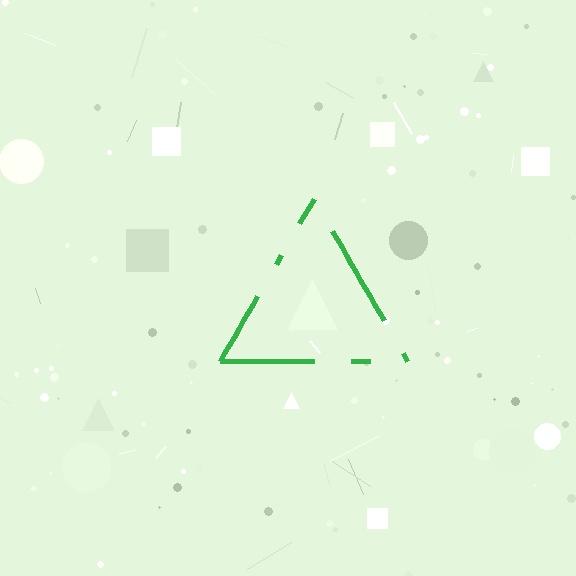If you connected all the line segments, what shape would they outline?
They would outline a triangle.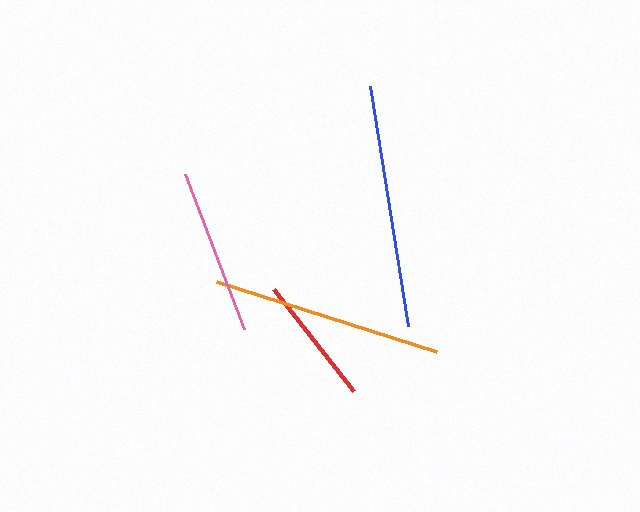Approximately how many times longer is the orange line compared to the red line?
The orange line is approximately 1.8 times the length of the red line.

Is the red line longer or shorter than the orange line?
The orange line is longer than the red line.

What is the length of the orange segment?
The orange segment is approximately 231 pixels long.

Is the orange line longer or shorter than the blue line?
The blue line is longer than the orange line.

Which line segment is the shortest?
The red line is the shortest at approximately 129 pixels.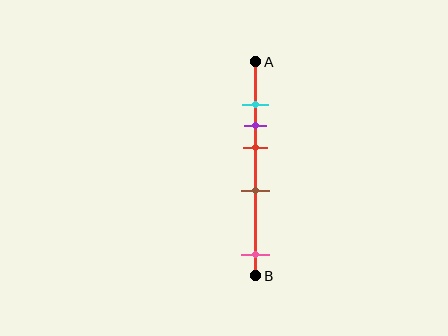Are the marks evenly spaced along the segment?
No, the marks are not evenly spaced.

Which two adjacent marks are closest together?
The cyan and purple marks are the closest adjacent pair.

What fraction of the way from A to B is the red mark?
The red mark is approximately 40% (0.4) of the way from A to B.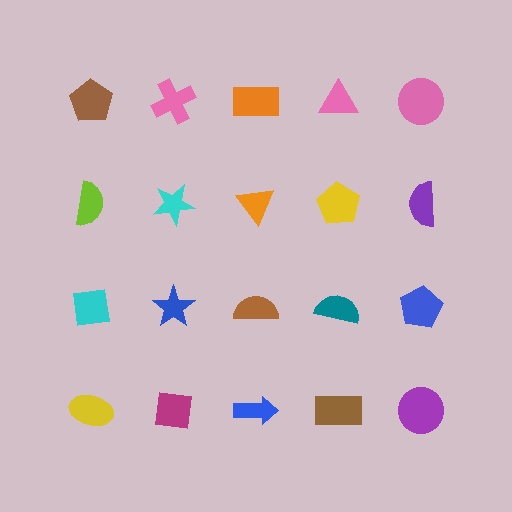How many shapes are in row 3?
5 shapes.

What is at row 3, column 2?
A blue star.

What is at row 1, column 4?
A pink triangle.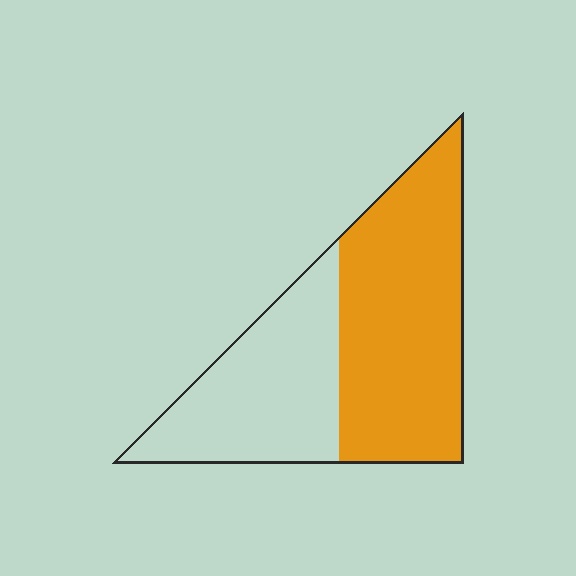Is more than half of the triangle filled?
Yes.